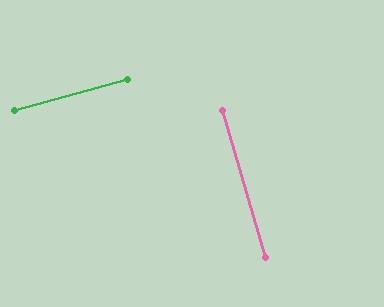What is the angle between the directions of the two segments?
Approximately 89 degrees.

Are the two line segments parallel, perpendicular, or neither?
Perpendicular — they meet at approximately 89°.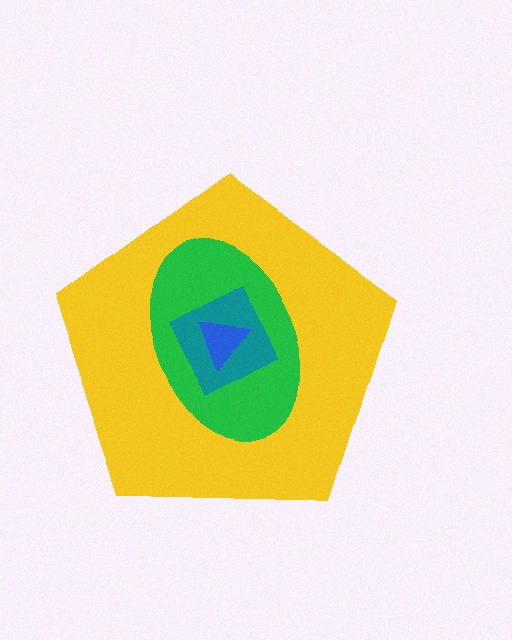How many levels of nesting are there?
4.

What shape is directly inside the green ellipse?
The teal diamond.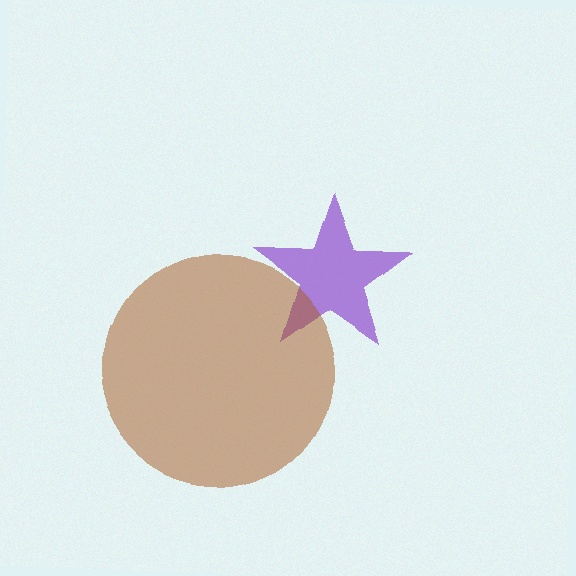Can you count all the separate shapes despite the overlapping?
Yes, there are 2 separate shapes.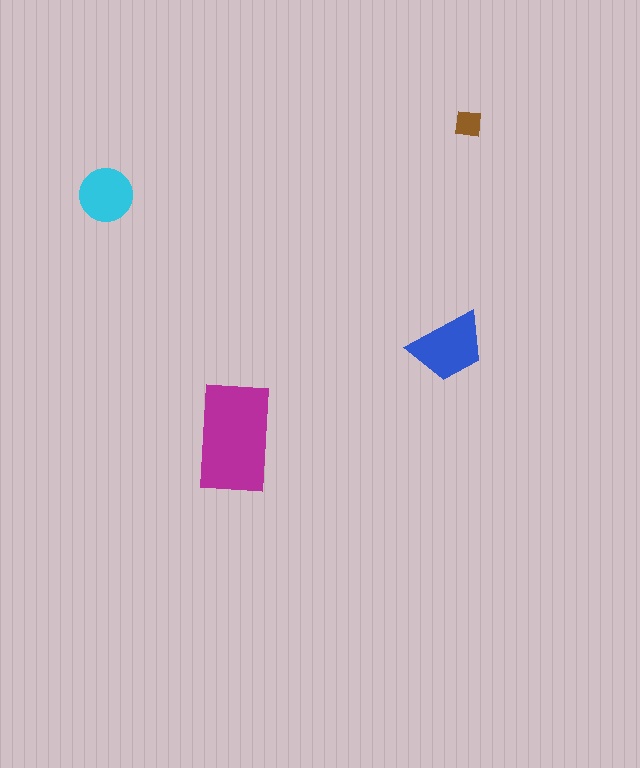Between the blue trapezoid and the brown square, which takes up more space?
The blue trapezoid.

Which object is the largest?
The magenta rectangle.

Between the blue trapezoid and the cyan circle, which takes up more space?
The blue trapezoid.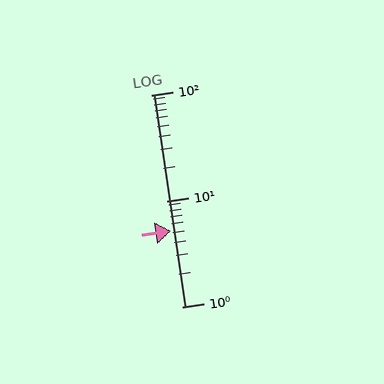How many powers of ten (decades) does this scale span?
The scale spans 2 decades, from 1 to 100.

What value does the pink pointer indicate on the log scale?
The pointer indicates approximately 5.2.